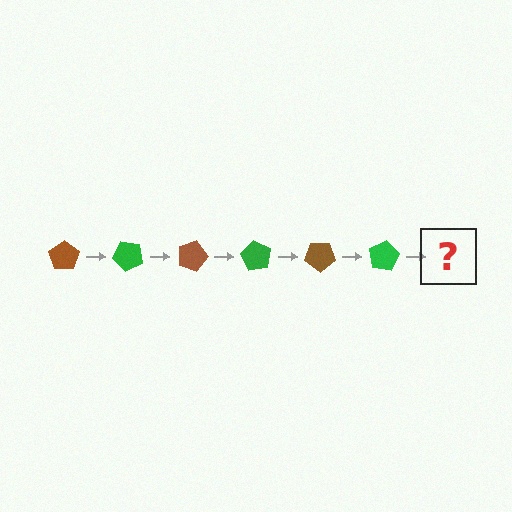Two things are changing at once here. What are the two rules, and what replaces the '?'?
The two rules are that it rotates 45 degrees each step and the color cycles through brown and green. The '?' should be a brown pentagon, rotated 270 degrees from the start.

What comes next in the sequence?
The next element should be a brown pentagon, rotated 270 degrees from the start.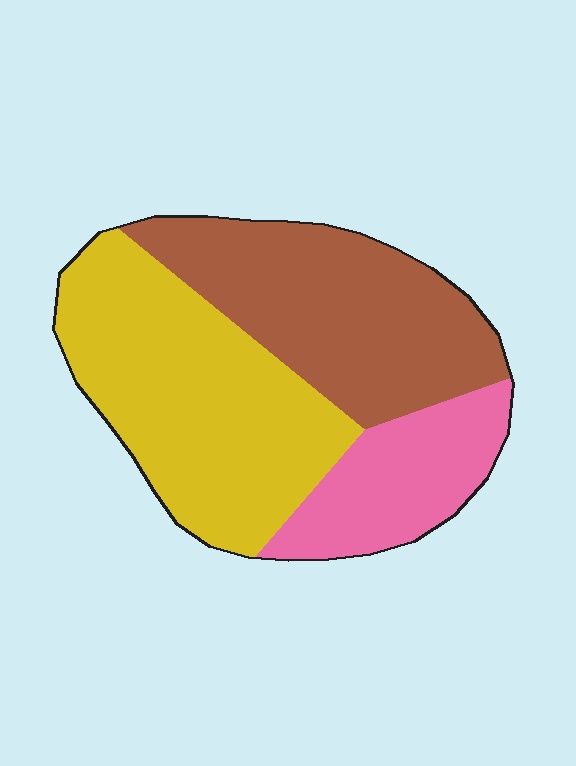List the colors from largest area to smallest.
From largest to smallest: yellow, brown, pink.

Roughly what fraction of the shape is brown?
Brown takes up about three eighths (3/8) of the shape.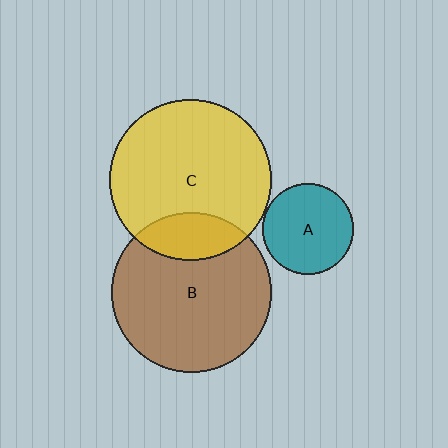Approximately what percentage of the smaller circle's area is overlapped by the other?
Approximately 20%.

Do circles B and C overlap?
Yes.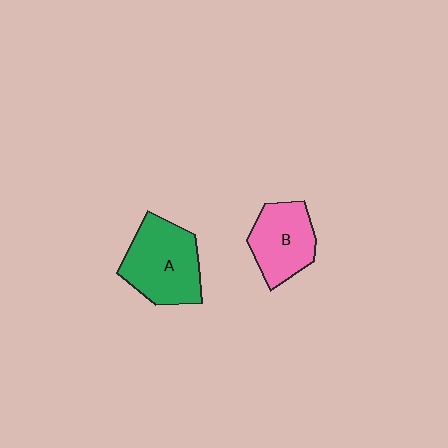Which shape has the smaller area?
Shape B (pink).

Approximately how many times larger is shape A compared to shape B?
Approximately 1.3 times.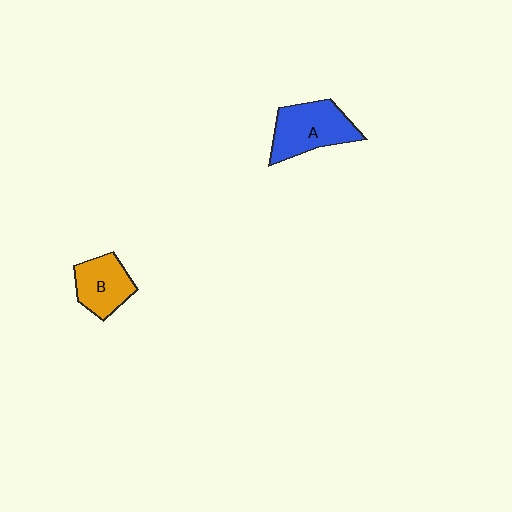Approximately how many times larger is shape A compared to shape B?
Approximately 1.3 times.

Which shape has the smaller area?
Shape B (orange).